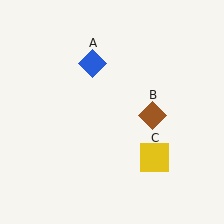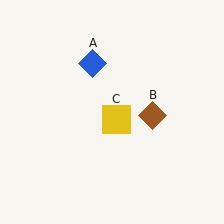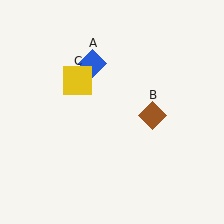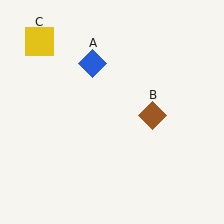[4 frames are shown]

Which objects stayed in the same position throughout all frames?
Blue diamond (object A) and brown diamond (object B) remained stationary.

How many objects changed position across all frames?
1 object changed position: yellow square (object C).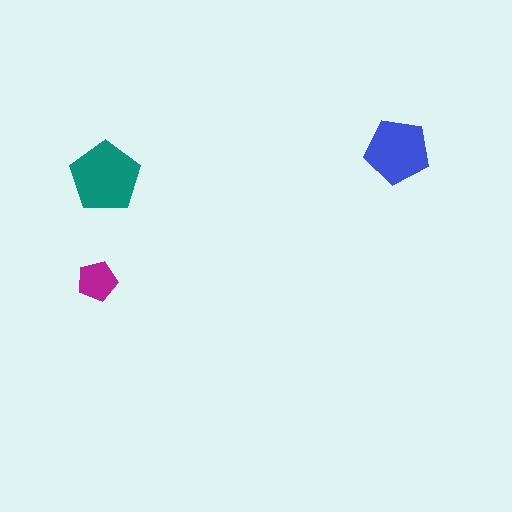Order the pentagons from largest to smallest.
the teal one, the blue one, the magenta one.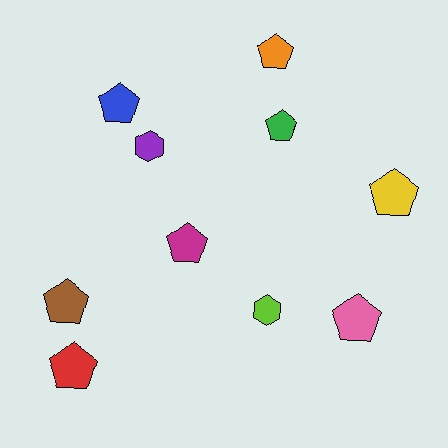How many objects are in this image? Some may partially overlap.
There are 10 objects.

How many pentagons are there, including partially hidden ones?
There are 8 pentagons.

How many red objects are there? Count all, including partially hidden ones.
There is 1 red object.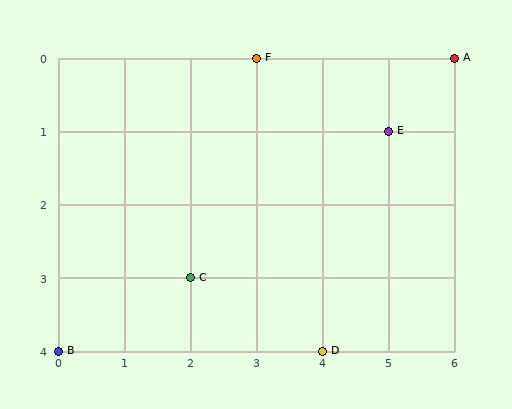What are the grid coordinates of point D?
Point D is at grid coordinates (4, 4).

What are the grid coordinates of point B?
Point B is at grid coordinates (0, 4).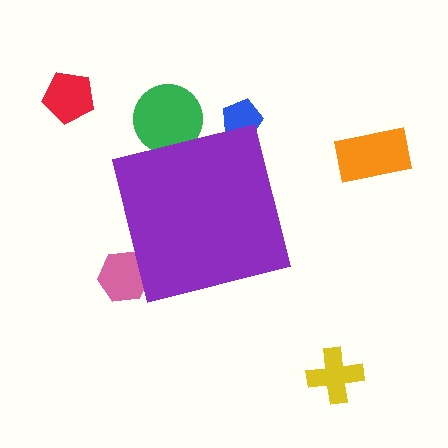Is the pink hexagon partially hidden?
Yes, the pink hexagon is partially hidden behind the purple square.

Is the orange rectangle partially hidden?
No, the orange rectangle is fully visible.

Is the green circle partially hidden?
Yes, the green circle is partially hidden behind the purple square.